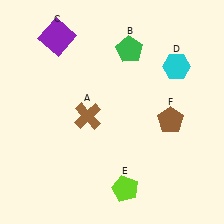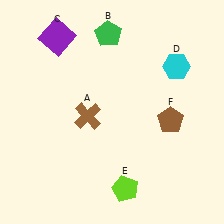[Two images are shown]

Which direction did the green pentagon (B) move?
The green pentagon (B) moved left.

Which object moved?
The green pentagon (B) moved left.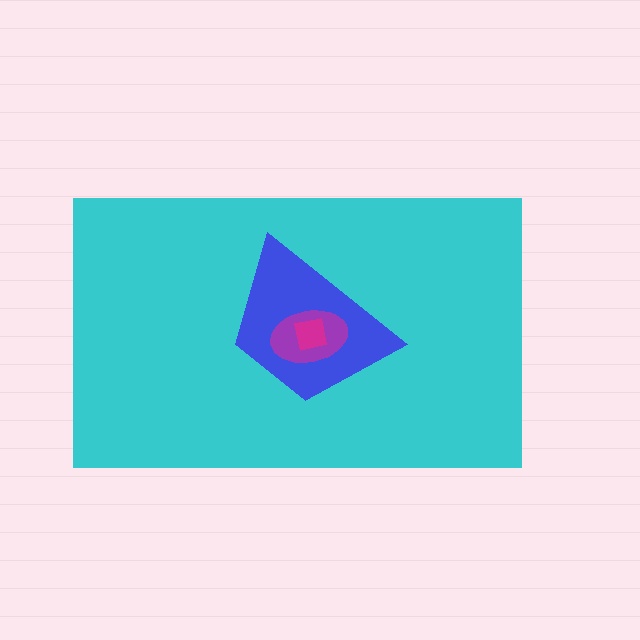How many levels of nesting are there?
4.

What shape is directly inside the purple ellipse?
The magenta square.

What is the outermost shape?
The cyan rectangle.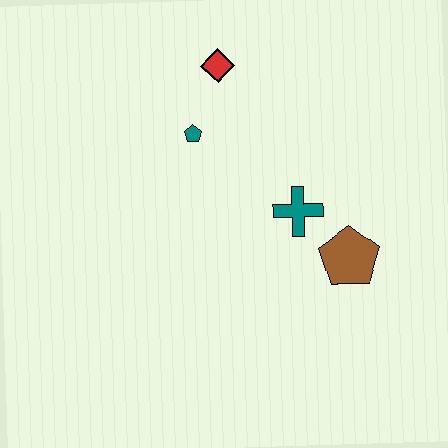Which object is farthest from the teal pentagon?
The brown pentagon is farthest from the teal pentagon.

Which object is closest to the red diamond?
The teal pentagon is closest to the red diamond.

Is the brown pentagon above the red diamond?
No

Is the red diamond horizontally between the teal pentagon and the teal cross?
Yes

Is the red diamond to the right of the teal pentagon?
Yes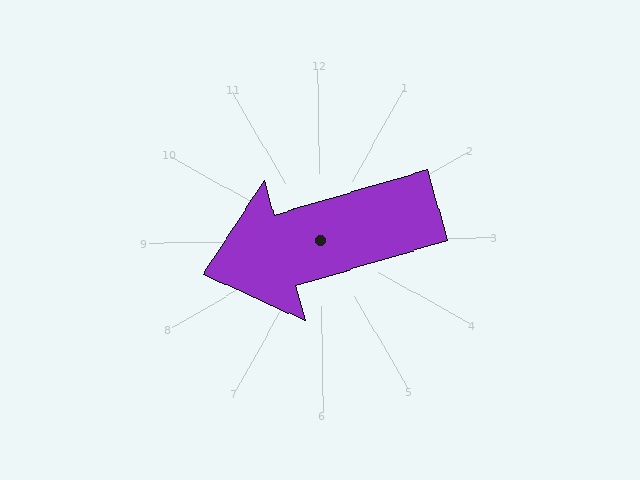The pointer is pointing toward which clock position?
Roughly 8 o'clock.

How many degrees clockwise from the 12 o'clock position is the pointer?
Approximately 254 degrees.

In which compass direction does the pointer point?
West.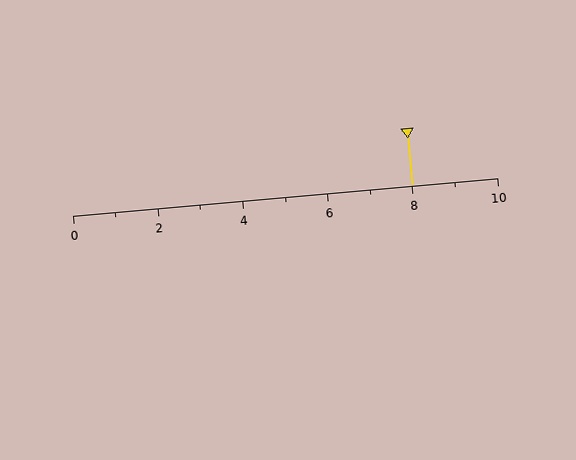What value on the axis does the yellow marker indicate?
The marker indicates approximately 8.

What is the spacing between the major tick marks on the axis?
The major ticks are spaced 2 apart.